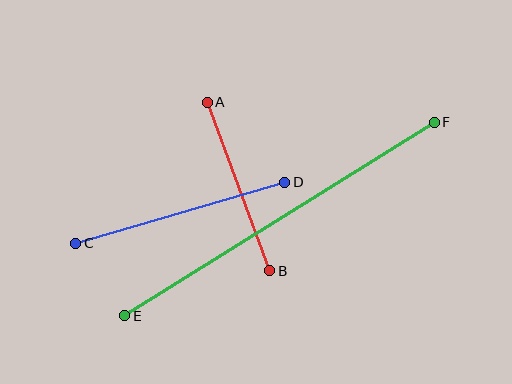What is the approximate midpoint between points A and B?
The midpoint is at approximately (238, 186) pixels.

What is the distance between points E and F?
The distance is approximately 365 pixels.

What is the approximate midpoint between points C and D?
The midpoint is at approximately (180, 213) pixels.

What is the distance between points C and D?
The distance is approximately 218 pixels.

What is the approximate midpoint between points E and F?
The midpoint is at approximately (280, 219) pixels.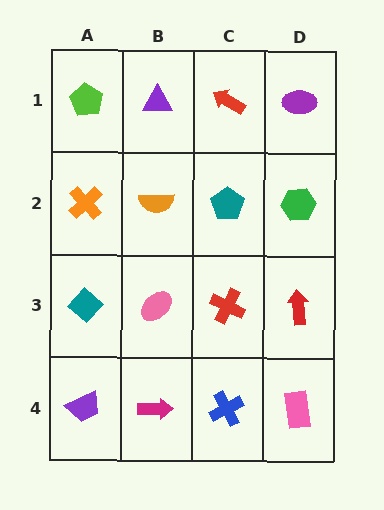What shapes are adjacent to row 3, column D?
A green hexagon (row 2, column D), a pink rectangle (row 4, column D), a red cross (row 3, column C).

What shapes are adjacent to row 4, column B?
A pink ellipse (row 3, column B), a purple trapezoid (row 4, column A), a blue cross (row 4, column C).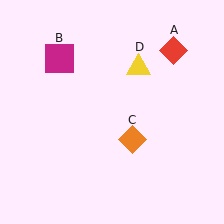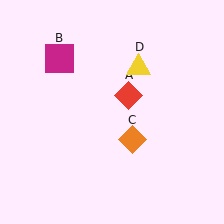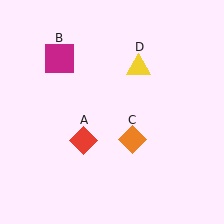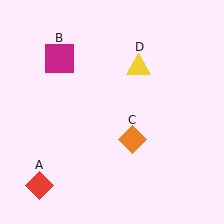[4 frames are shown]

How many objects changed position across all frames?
1 object changed position: red diamond (object A).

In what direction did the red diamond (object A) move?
The red diamond (object A) moved down and to the left.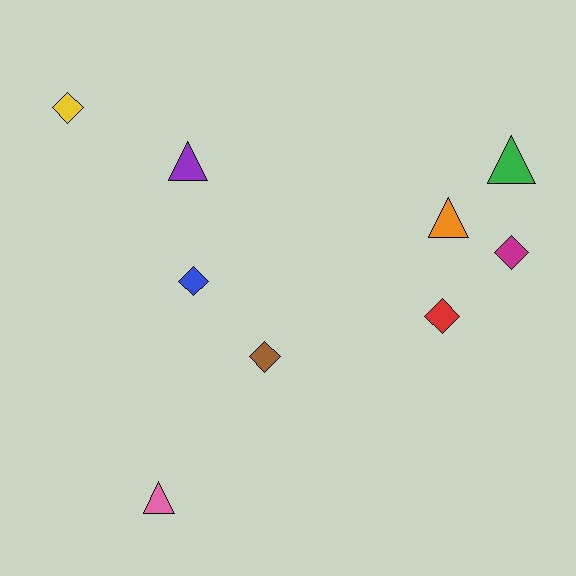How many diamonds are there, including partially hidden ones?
There are 5 diamonds.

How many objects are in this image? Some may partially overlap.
There are 9 objects.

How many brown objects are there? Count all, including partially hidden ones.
There is 1 brown object.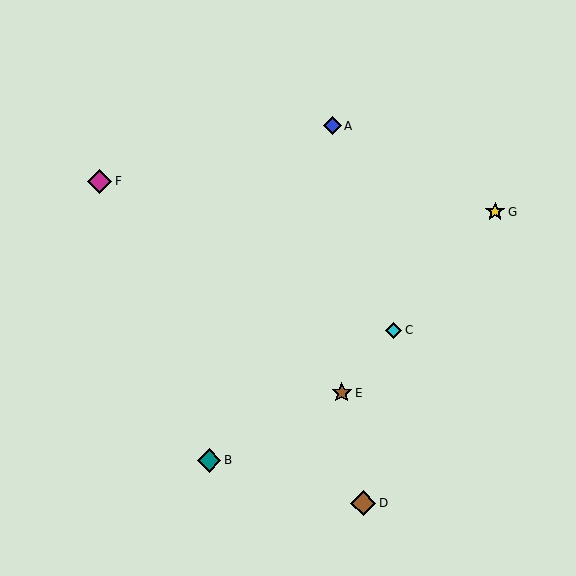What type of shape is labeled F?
Shape F is a magenta diamond.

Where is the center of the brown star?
The center of the brown star is at (342, 393).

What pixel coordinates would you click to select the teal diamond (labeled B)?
Click at (209, 460) to select the teal diamond B.